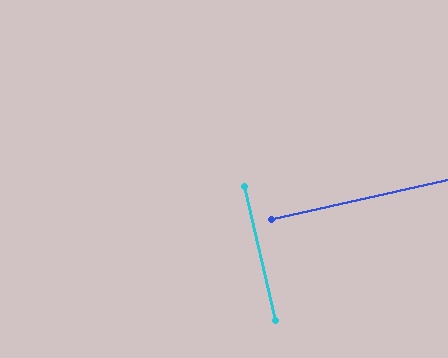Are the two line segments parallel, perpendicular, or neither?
Perpendicular — they meet at approximately 89°.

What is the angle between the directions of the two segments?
Approximately 89 degrees.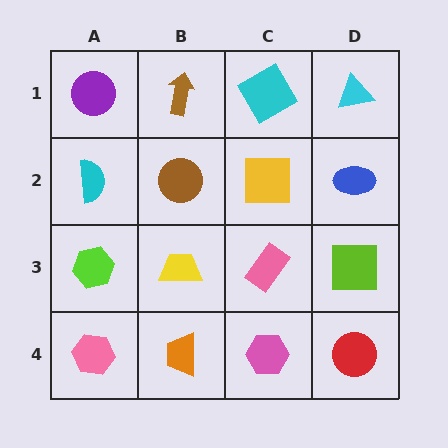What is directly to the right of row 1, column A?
A brown arrow.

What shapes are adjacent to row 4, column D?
A lime square (row 3, column D), a pink hexagon (row 4, column C).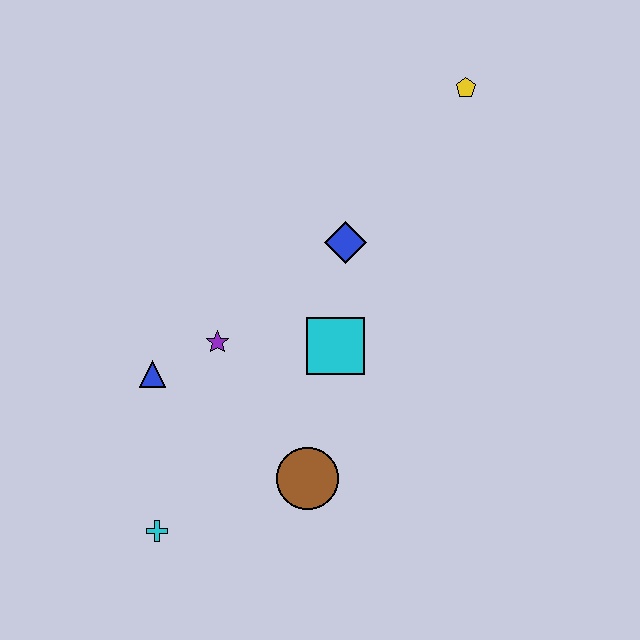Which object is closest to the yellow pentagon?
The blue diamond is closest to the yellow pentagon.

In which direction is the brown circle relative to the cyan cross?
The brown circle is to the right of the cyan cross.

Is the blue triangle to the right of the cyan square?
No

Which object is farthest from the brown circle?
The yellow pentagon is farthest from the brown circle.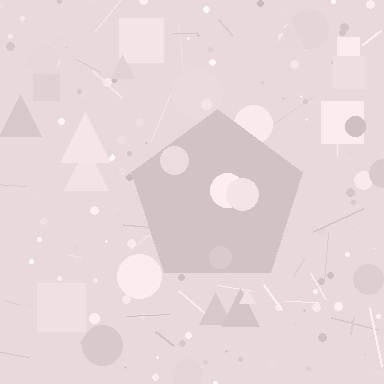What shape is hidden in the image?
A pentagon is hidden in the image.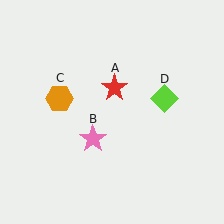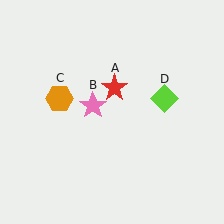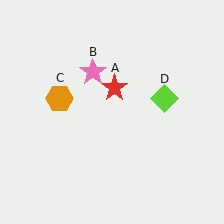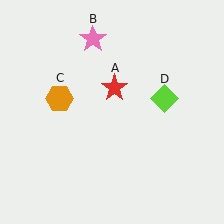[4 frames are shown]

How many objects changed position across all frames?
1 object changed position: pink star (object B).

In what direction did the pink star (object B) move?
The pink star (object B) moved up.